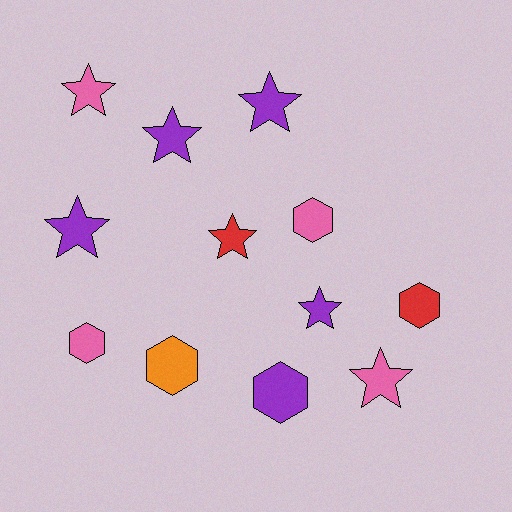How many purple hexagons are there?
There is 1 purple hexagon.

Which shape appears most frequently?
Star, with 7 objects.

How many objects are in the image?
There are 12 objects.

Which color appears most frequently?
Purple, with 5 objects.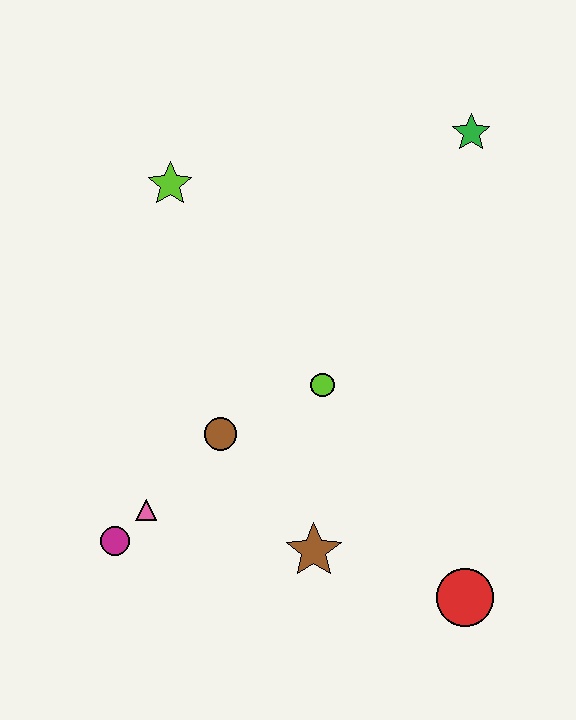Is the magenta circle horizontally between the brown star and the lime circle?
No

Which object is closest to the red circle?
The brown star is closest to the red circle.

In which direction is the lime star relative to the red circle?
The lime star is above the red circle.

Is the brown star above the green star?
No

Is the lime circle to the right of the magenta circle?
Yes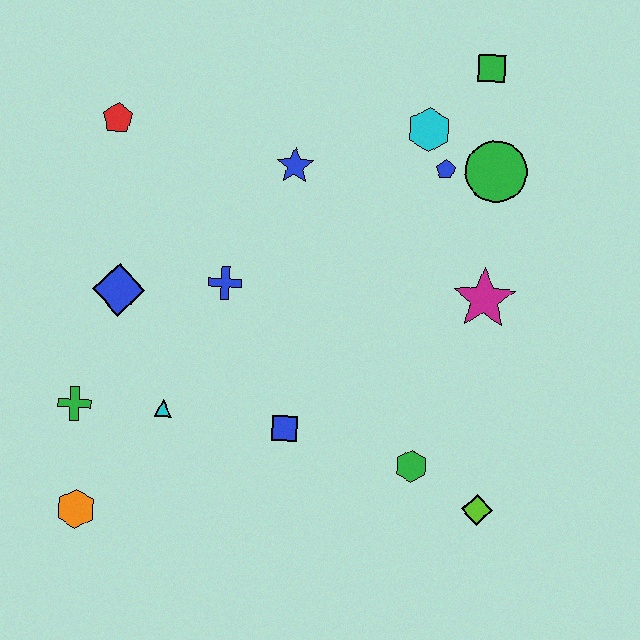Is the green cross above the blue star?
No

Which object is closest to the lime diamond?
The green hexagon is closest to the lime diamond.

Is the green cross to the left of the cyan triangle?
Yes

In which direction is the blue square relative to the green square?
The blue square is below the green square.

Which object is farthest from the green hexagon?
The red pentagon is farthest from the green hexagon.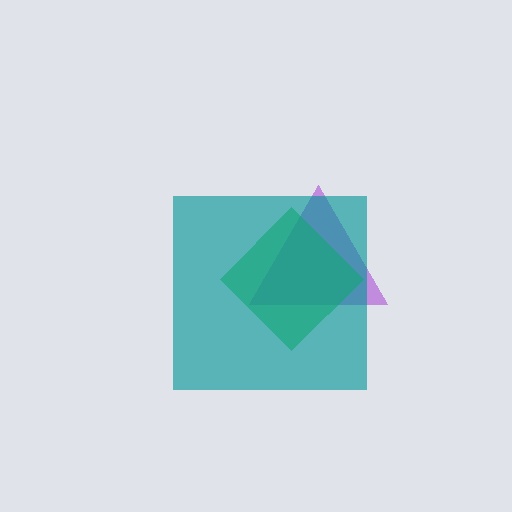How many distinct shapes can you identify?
There are 3 distinct shapes: a purple triangle, a green diamond, a teal square.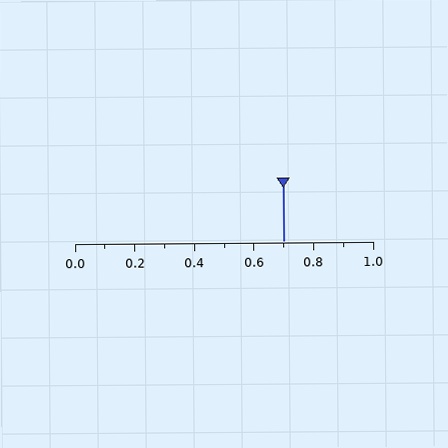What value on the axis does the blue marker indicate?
The marker indicates approximately 0.7.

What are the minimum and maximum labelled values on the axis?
The axis runs from 0.0 to 1.0.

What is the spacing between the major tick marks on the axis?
The major ticks are spaced 0.2 apart.